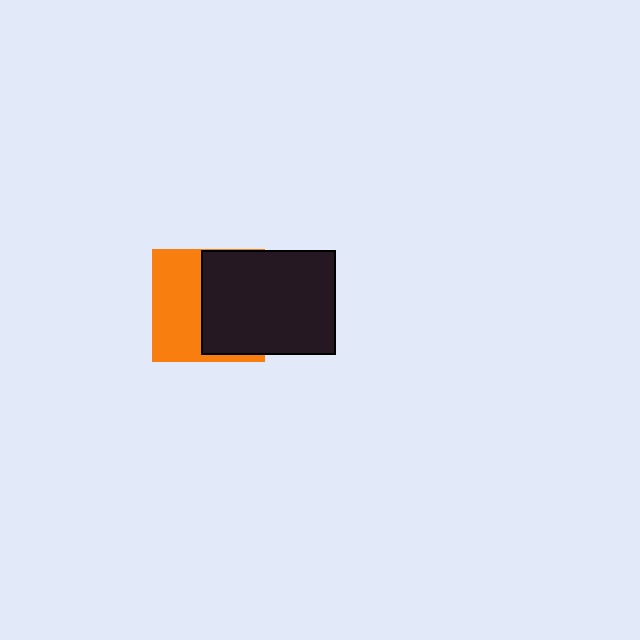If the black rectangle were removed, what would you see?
You would see the complete orange square.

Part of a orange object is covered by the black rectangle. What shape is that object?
It is a square.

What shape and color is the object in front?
The object in front is a black rectangle.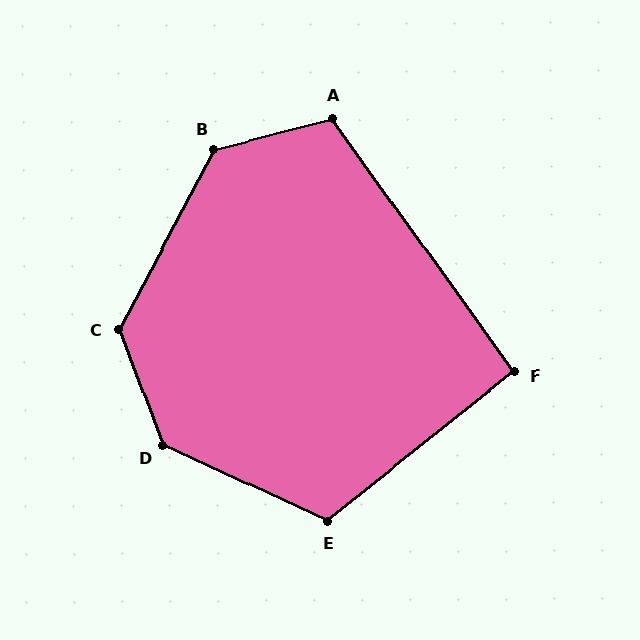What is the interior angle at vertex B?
Approximately 132 degrees (obtuse).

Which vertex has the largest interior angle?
D, at approximately 135 degrees.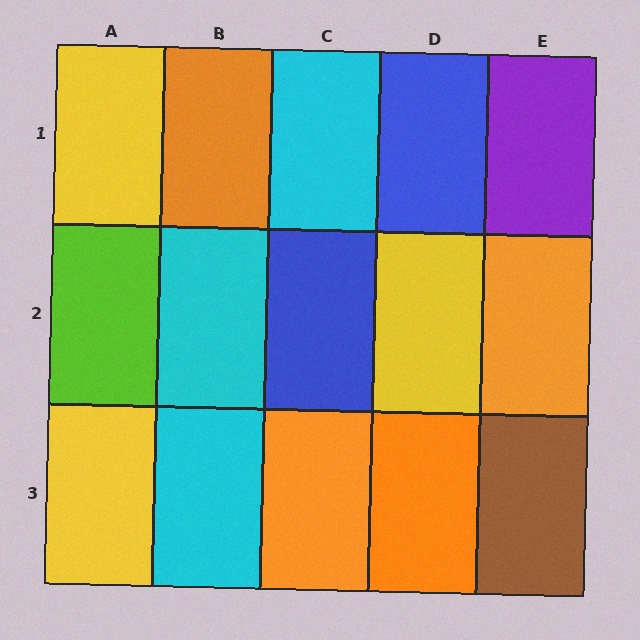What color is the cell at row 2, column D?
Yellow.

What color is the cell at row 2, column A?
Lime.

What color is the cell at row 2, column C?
Blue.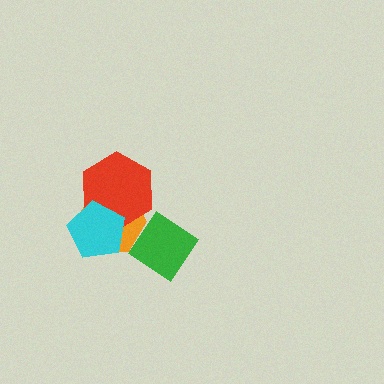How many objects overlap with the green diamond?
1 object overlaps with the green diamond.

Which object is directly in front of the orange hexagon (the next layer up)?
The red hexagon is directly in front of the orange hexagon.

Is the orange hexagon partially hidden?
Yes, it is partially covered by another shape.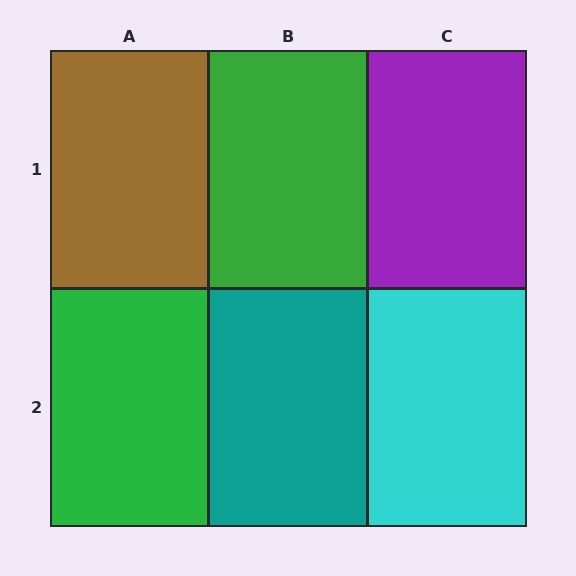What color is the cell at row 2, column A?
Green.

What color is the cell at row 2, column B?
Teal.